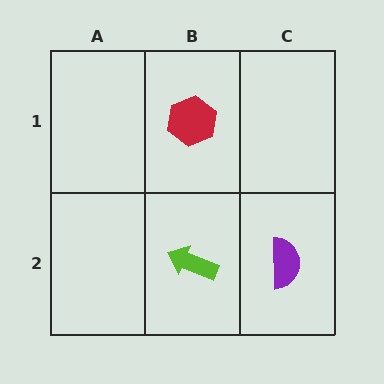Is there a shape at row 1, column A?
No, that cell is empty.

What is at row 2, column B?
A lime arrow.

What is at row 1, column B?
A red hexagon.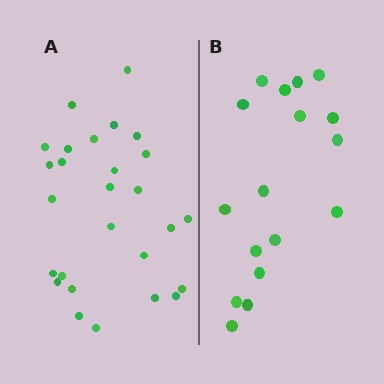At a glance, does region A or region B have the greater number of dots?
Region A (the left region) has more dots.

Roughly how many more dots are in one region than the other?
Region A has roughly 10 or so more dots than region B.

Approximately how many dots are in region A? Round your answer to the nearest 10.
About 30 dots. (The exact count is 27, which rounds to 30.)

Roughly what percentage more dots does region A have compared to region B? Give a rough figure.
About 60% more.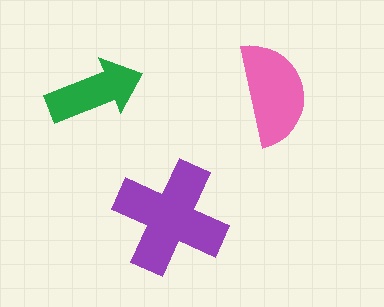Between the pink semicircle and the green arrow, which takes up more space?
The pink semicircle.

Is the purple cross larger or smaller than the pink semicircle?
Larger.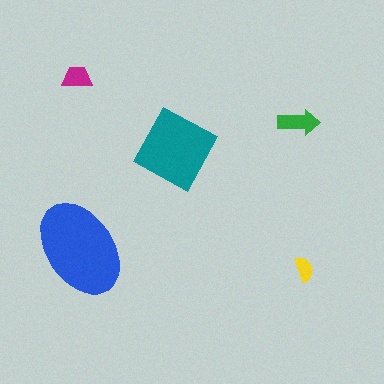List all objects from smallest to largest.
The yellow semicircle, the magenta trapezoid, the green arrow, the teal square, the blue ellipse.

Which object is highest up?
The magenta trapezoid is topmost.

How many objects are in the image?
There are 5 objects in the image.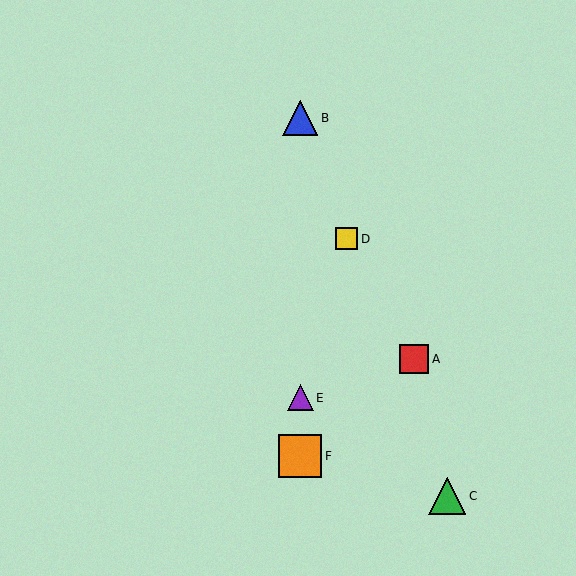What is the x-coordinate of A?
Object A is at x≈414.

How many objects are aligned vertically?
3 objects (B, E, F) are aligned vertically.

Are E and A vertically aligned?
No, E is at x≈300 and A is at x≈414.